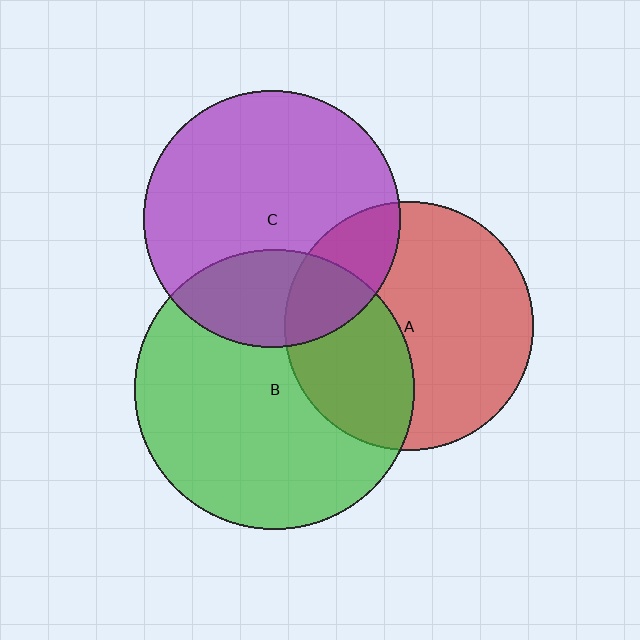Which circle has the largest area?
Circle B (green).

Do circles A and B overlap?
Yes.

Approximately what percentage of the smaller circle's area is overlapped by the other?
Approximately 35%.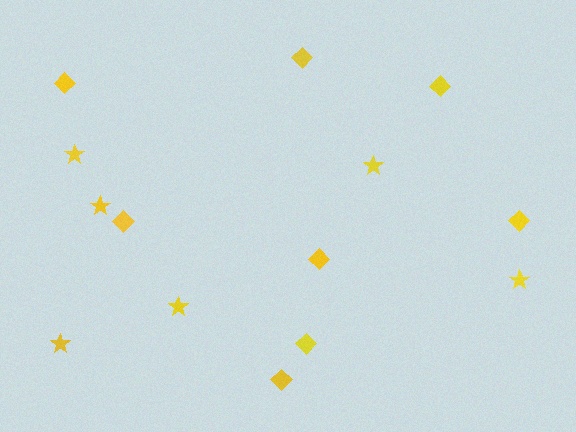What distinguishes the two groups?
There are 2 groups: one group of stars (6) and one group of diamonds (8).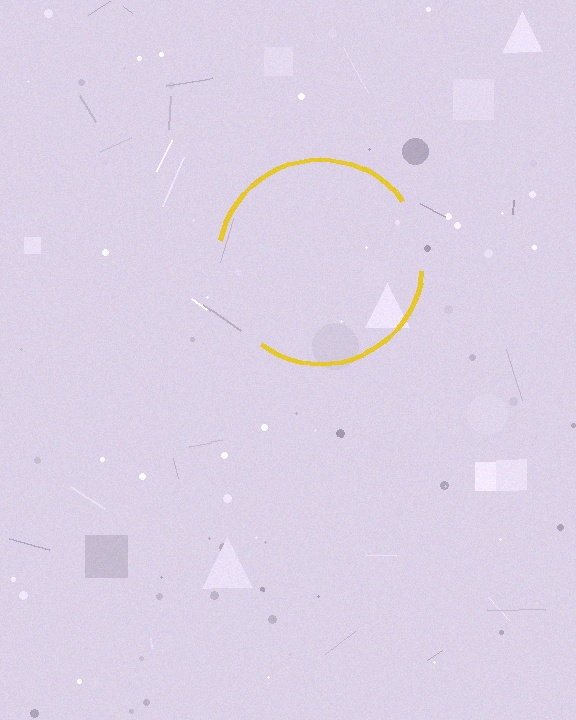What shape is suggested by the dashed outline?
The dashed outline suggests a circle.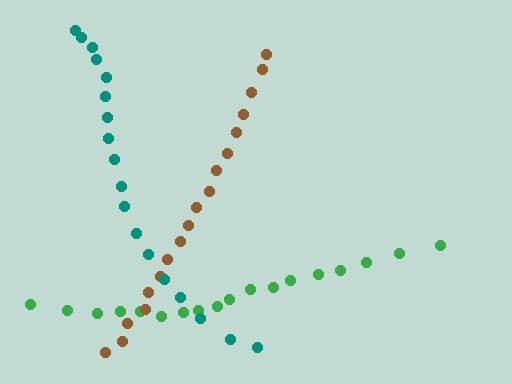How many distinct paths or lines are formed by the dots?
There are 3 distinct paths.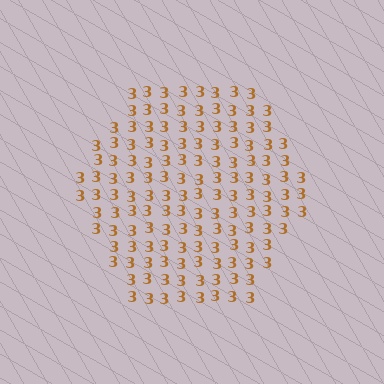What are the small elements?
The small elements are digit 3's.